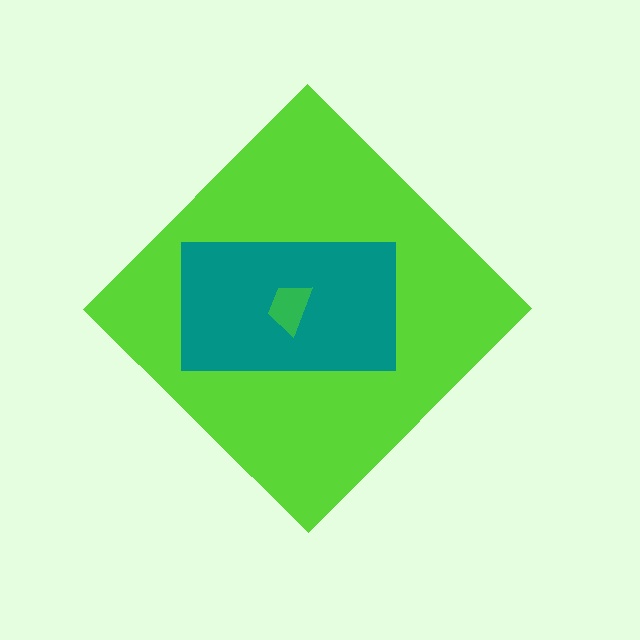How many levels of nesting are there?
3.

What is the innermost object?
The green trapezoid.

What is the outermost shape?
The lime diamond.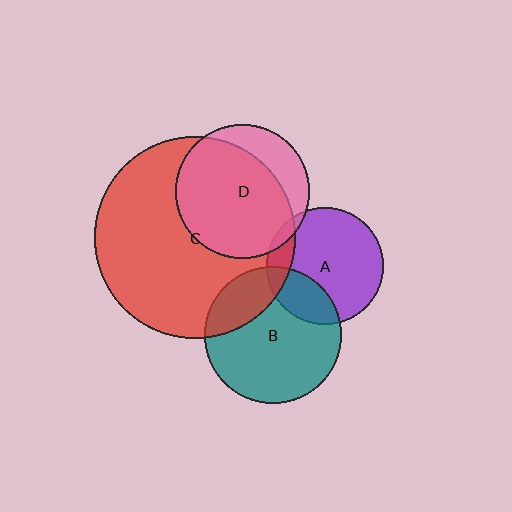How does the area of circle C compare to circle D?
Approximately 2.3 times.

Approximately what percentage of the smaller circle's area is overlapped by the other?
Approximately 5%.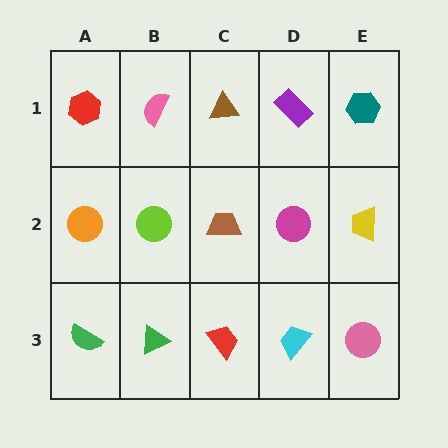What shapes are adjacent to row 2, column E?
A teal hexagon (row 1, column E), a pink circle (row 3, column E), a magenta circle (row 2, column D).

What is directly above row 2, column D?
A purple rectangle.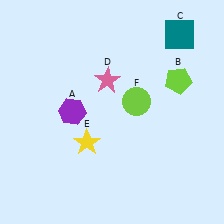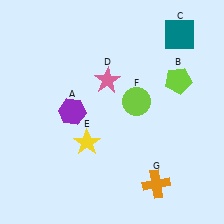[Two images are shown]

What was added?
An orange cross (G) was added in Image 2.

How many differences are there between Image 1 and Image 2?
There is 1 difference between the two images.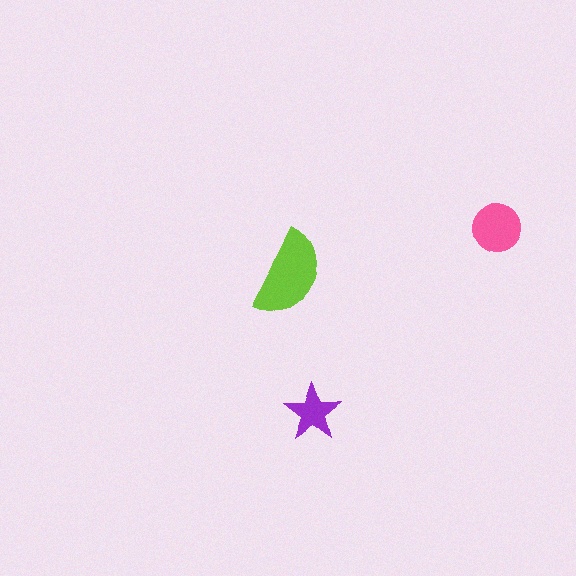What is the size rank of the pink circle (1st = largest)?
2nd.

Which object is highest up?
The pink circle is topmost.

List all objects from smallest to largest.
The purple star, the pink circle, the lime semicircle.